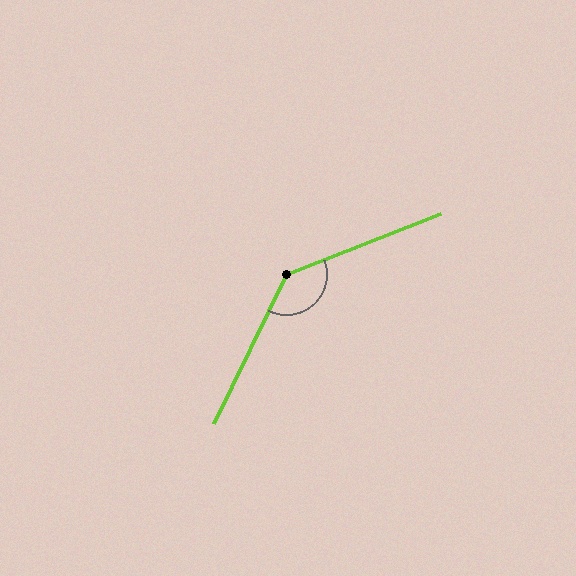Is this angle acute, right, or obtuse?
It is obtuse.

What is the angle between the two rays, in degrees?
Approximately 137 degrees.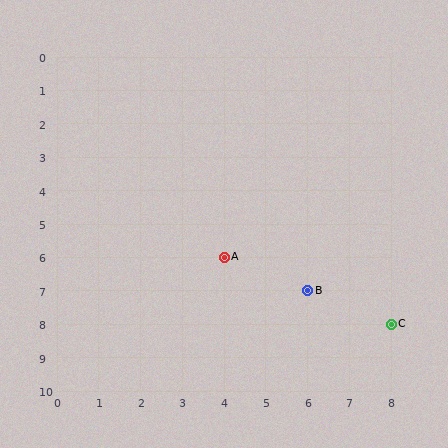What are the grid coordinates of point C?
Point C is at grid coordinates (8, 8).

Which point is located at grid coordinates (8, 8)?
Point C is at (8, 8).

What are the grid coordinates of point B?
Point B is at grid coordinates (6, 7).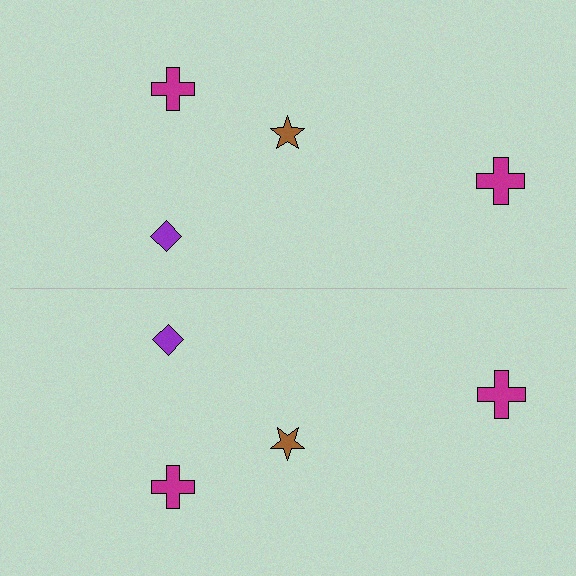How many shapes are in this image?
There are 8 shapes in this image.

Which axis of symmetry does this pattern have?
The pattern has a horizontal axis of symmetry running through the center of the image.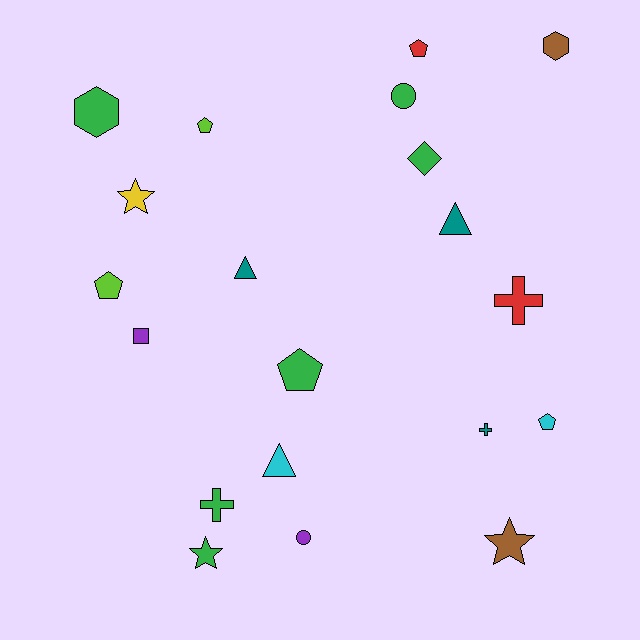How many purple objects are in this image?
There are 2 purple objects.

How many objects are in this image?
There are 20 objects.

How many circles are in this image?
There are 2 circles.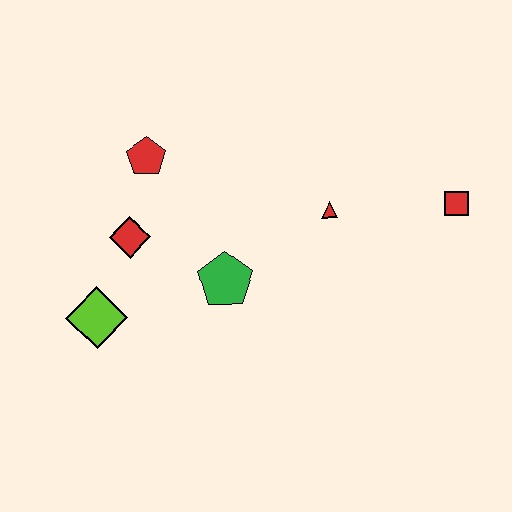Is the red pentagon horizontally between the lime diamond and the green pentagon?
Yes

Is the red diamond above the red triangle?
No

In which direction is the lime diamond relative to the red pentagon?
The lime diamond is below the red pentagon.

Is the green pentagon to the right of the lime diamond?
Yes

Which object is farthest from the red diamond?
The red square is farthest from the red diamond.